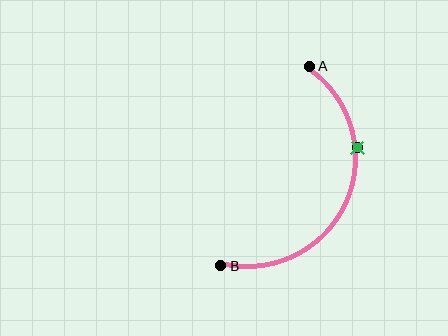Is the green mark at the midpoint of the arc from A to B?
No. The green mark lies on the arc but is closer to endpoint A. The arc midpoint would be at the point on the curve equidistant along the arc from both A and B.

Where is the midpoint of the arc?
The arc midpoint is the point on the curve farthest from the straight line joining A and B. It sits to the right of that line.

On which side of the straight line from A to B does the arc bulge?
The arc bulges to the right of the straight line connecting A and B.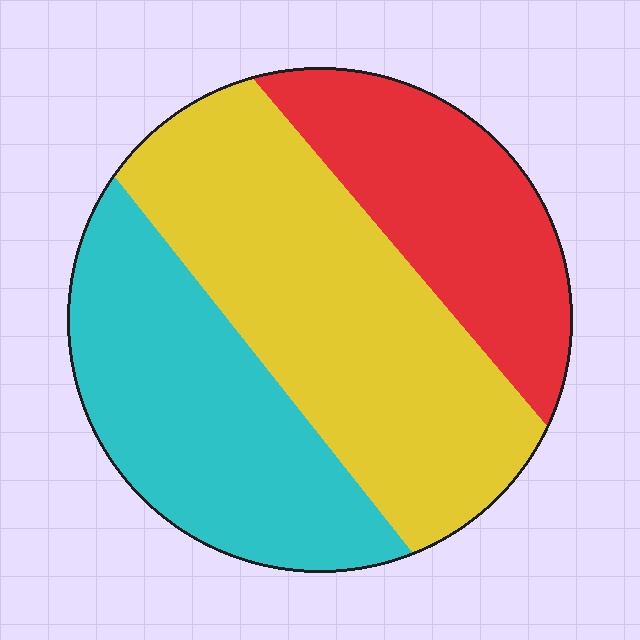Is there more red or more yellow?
Yellow.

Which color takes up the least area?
Red, at roughly 25%.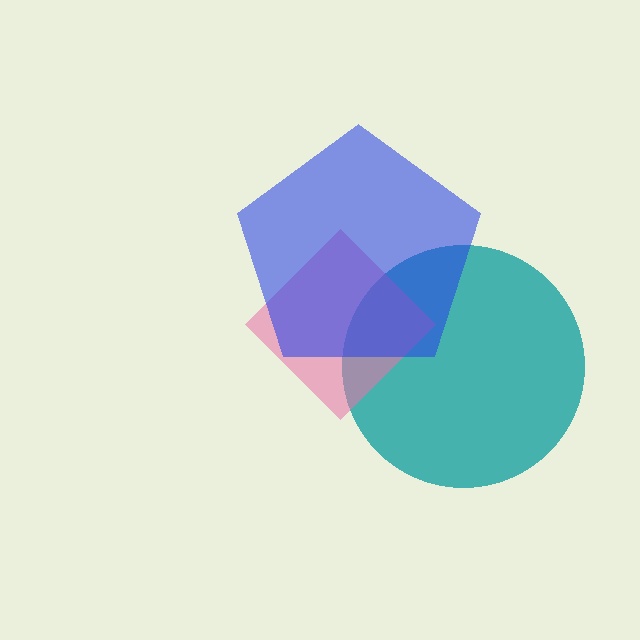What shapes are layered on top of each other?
The layered shapes are: a teal circle, a pink diamond, a blue pentagon.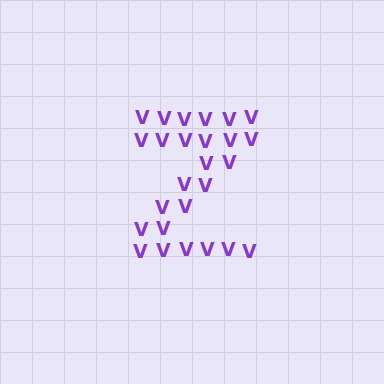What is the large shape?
The large shape is the letter Z.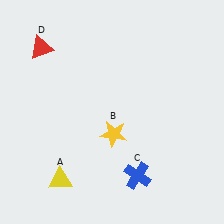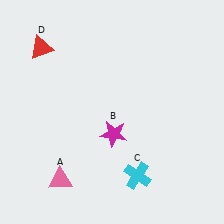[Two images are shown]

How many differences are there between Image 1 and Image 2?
There are 3 differences between the two images.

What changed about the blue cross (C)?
In Image 1, C is blue. In Image 2, it changed to cyan.